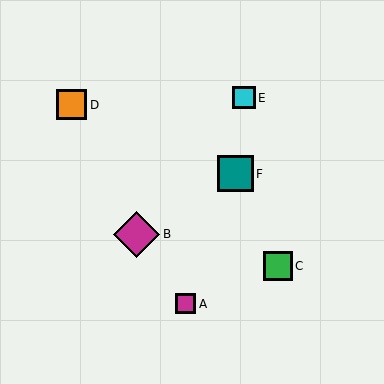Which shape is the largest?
The magenta diamond (labeled B) is the largest.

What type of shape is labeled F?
Shape F is a teal square.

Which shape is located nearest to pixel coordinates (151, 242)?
The magenta diamond (labeled B) at (137, 234) is nearest to that location.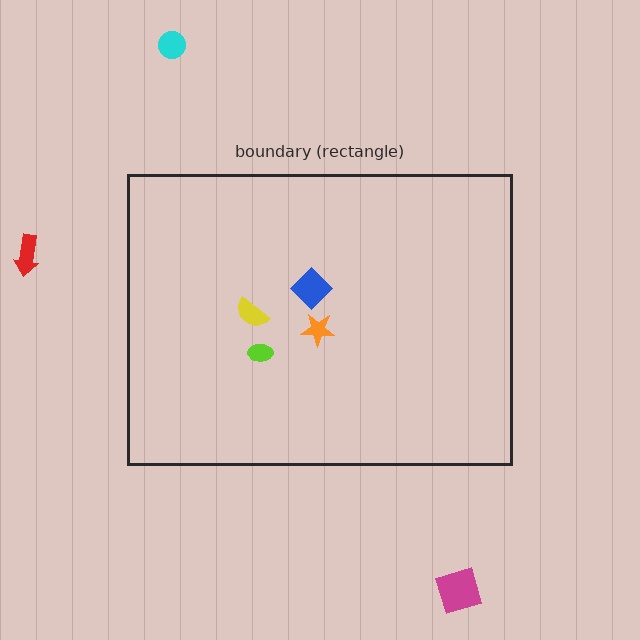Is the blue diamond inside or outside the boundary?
Inside.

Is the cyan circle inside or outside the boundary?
Outside.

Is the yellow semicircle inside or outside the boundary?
Inside.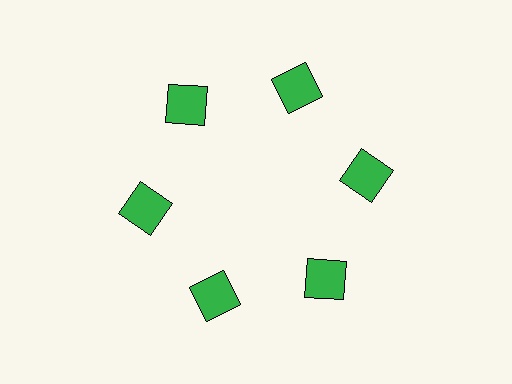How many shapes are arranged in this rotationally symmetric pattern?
There are 6 shapes, arranged in 6 groups of 1.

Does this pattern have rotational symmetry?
Yes, this pattern has 6-fold rotational symmetry. It looks the same after rotating 60 degrees around the center.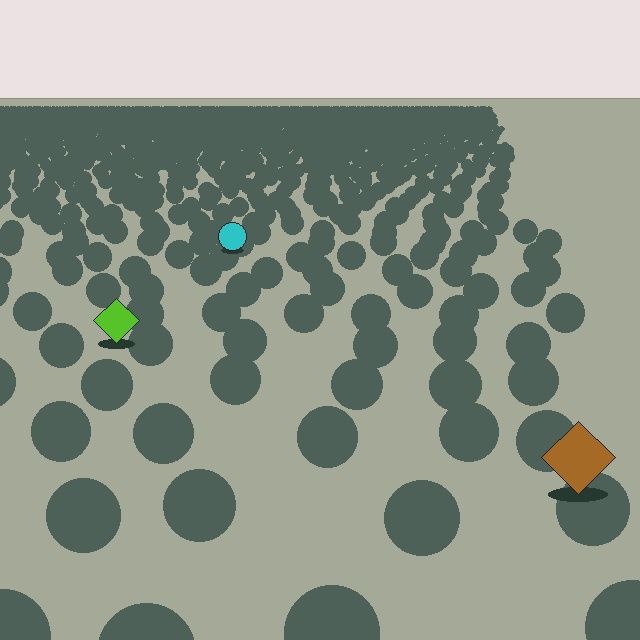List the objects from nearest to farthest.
From nearest to farthest: the brown diamond, the lime diamond, the cyan circle.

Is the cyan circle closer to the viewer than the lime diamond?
No. The lime diamond is closer — you can tell from the texture gradient: the ground texture is coarser near it.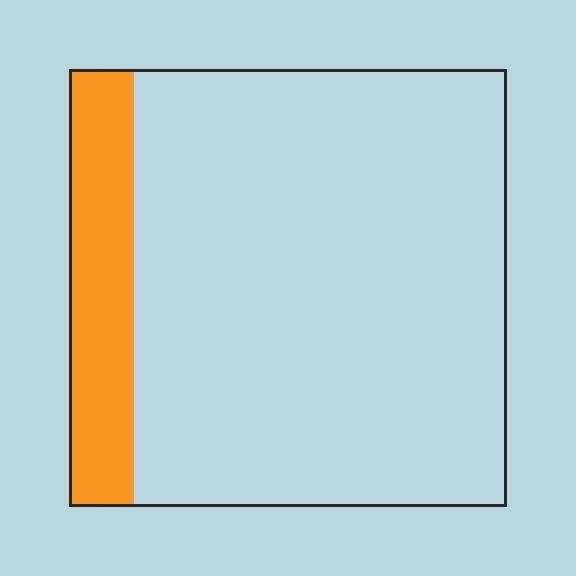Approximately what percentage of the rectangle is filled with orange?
Approximately 15%.